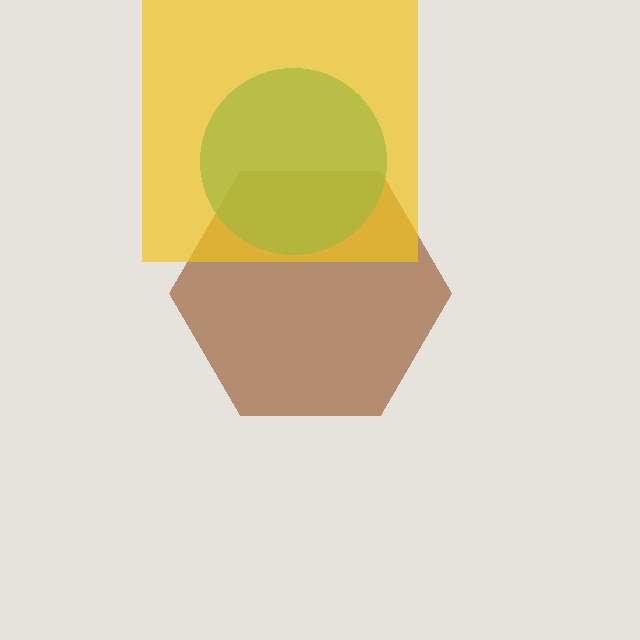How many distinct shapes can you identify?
There are 3 distinct shapes: a brown hexagon, a teal circle, a yellow square.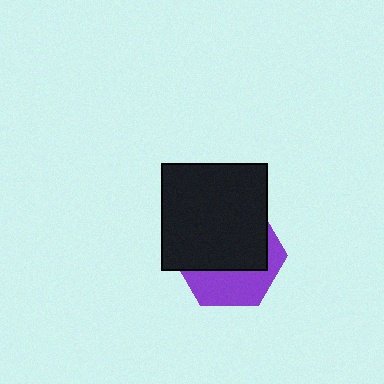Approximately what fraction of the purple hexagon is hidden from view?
Roughly 63% of the purple hexagon is hidden behind the black square.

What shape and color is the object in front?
The object in front is a black square.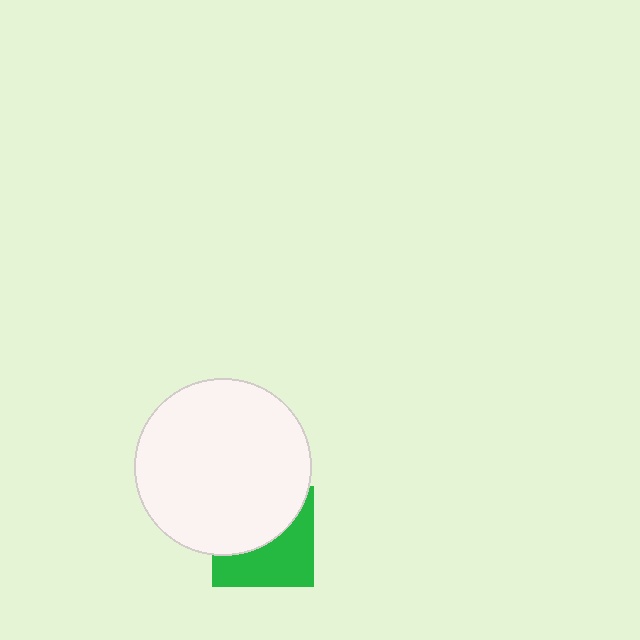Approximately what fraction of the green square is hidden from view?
Roughly 52% of the green square is hidden behind the white circle.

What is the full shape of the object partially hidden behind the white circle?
The partially hidden object is a green square.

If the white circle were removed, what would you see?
You would see the complete green square.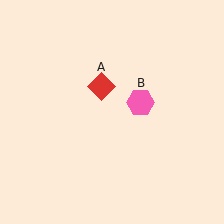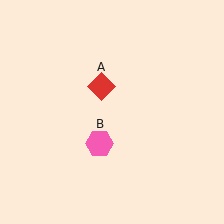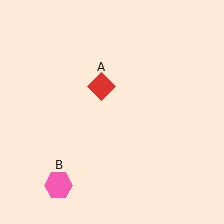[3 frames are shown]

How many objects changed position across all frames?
1 object changed position: pink hexagon (object B).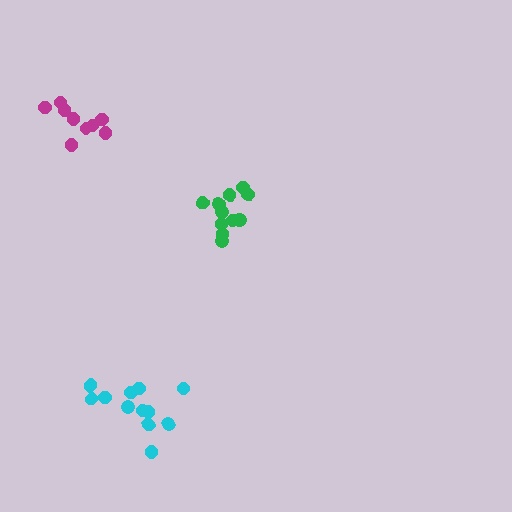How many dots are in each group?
Group 1: 12 dots, Group 2: 9 dots, Group 3: 12 dots (33 total).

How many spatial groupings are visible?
There are 3 spatial groupings.